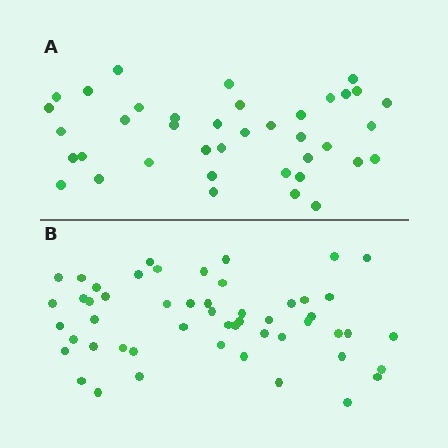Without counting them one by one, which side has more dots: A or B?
Region B (the bottom region) has more dots.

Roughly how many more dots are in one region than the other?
Region B has approximately 15 more dots than region A.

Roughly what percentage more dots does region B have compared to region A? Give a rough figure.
About 35% more.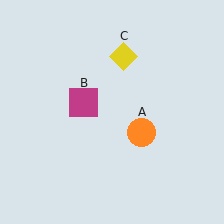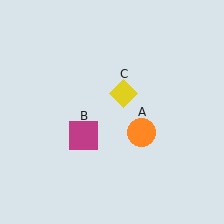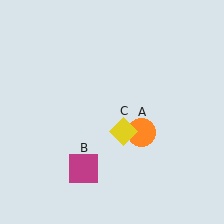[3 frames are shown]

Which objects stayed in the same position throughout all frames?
Orange circle (object A) remained stationary.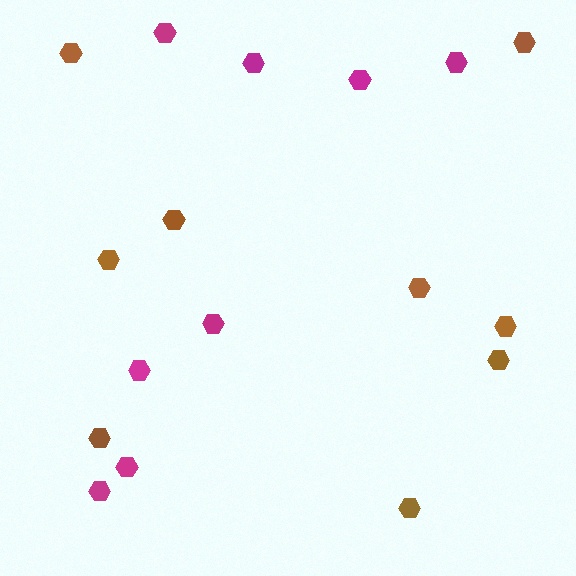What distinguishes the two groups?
There are 2 groups: one group of brown hexagons (9) and one group of magenta hexagons (8).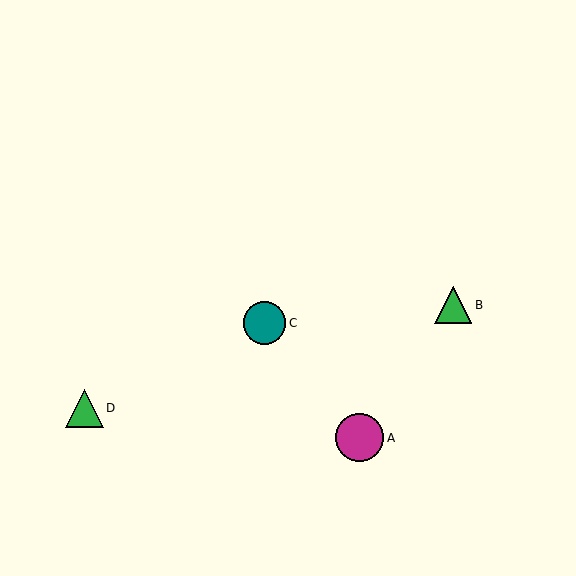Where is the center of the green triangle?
The center of the green triangle is at (84, 408).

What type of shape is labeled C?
Shape C is a teal circle.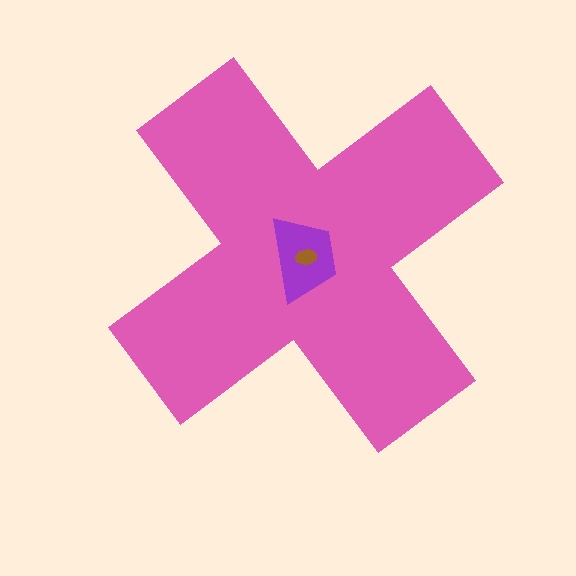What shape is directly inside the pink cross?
The purple trapezoid.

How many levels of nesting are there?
3.